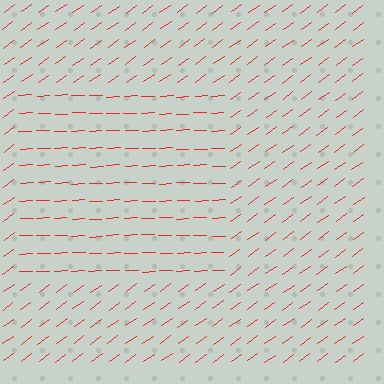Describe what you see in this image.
The image is filled with small red line segments. A rectangle region in the image has lines oriented differently from the surrounding lines, creating a visible texture boundary.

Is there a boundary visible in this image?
Yes, there is a texture boundary formed by a change in line orientation.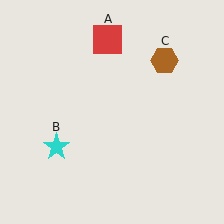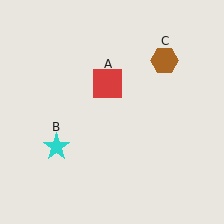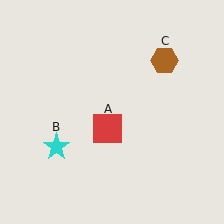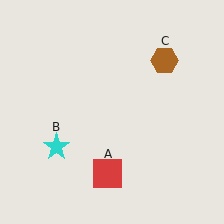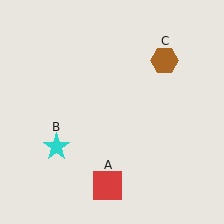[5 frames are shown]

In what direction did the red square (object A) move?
The red square (object A) moved down.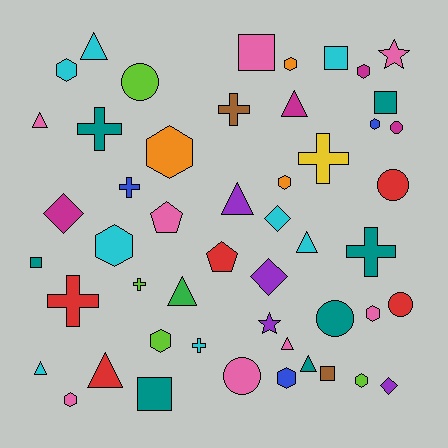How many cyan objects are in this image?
There are 8 cyan objects.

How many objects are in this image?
There are 50 objects.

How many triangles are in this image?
There are 10 triangles.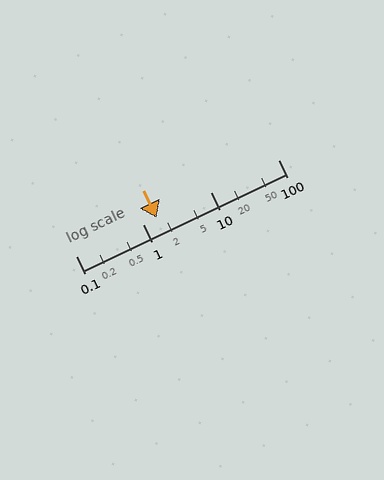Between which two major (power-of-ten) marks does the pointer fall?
The pointer is between 1 and 10.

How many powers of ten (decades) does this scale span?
The scale spans 3 decades, from 0.1 to 100.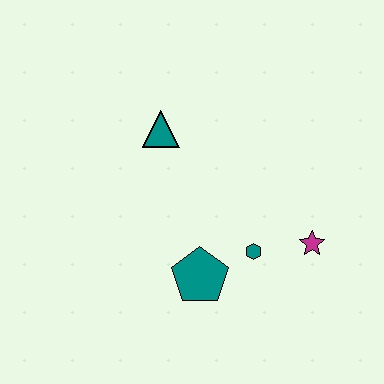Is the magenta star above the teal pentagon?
Yes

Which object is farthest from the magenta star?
The teal triangle is farthest from the magenta star.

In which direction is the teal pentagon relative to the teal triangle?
The teal pentagon is below the teal triangle.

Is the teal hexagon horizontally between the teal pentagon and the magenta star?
Yes